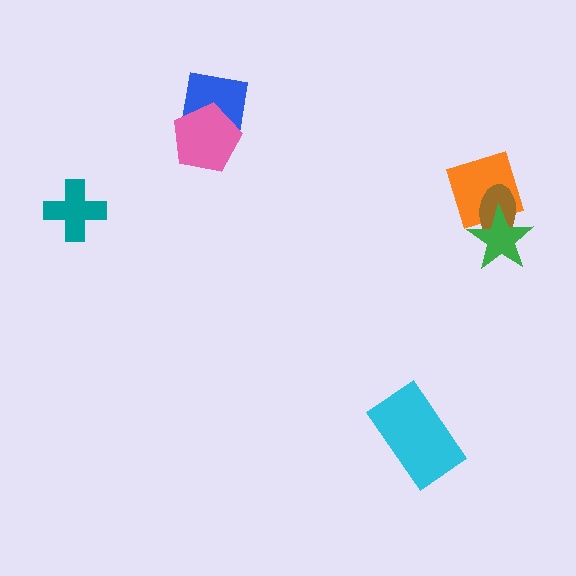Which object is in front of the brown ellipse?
The green star is in front of the brown ellipse.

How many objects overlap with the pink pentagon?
1 object overlaps with the pink pentagon.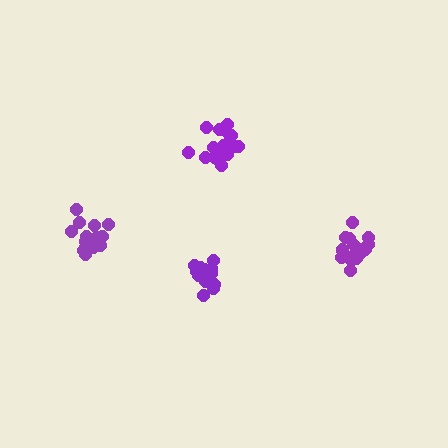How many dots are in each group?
Group 1: 18 dots, Group 2: 16 dots, Group 3: 13 dots, Group 4: 15 dots (62 total).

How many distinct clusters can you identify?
There are 4 distinct clusters.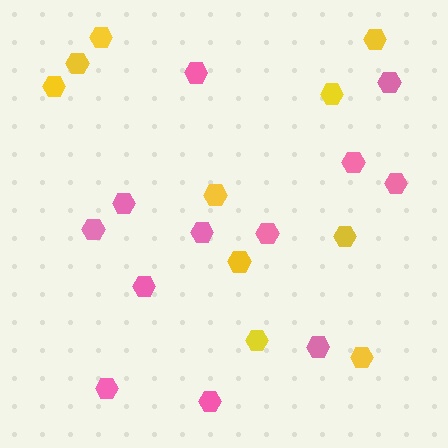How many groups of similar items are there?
There are 2 groups: one group of yellow hexagons (10) and one group of pink hexagons (12).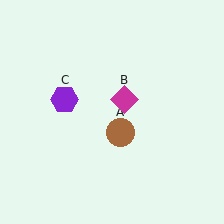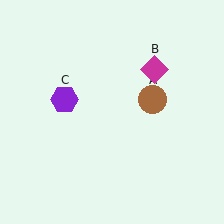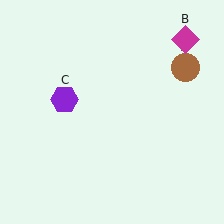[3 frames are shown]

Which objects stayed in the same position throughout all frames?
Purple hexagon (object C) remained stationary.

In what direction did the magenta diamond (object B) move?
The magenta diamond (object B) moved up and to the right.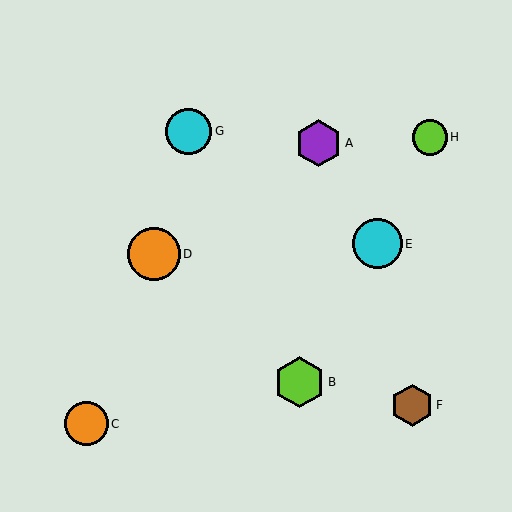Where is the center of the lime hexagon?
The center of the lime hexagon is at (299, 382).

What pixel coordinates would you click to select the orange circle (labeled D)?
Click at (154, 254) to select the orange circle D.